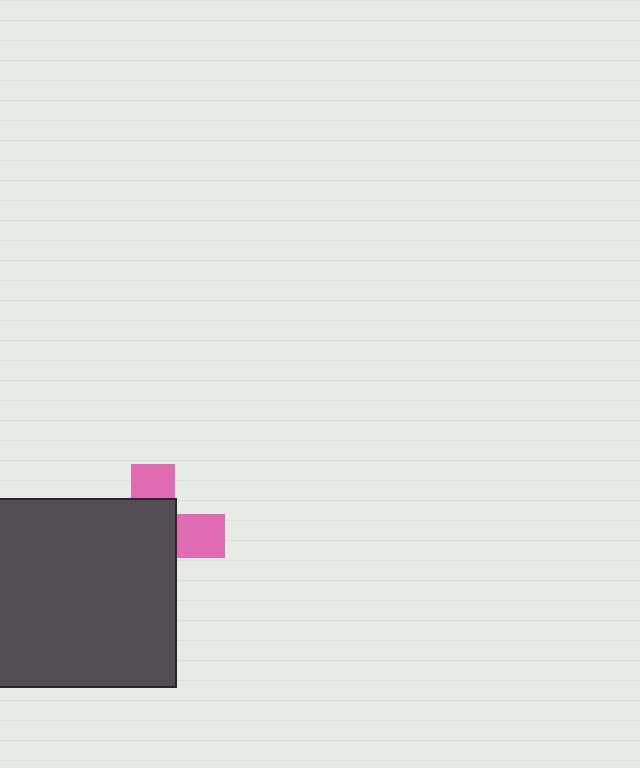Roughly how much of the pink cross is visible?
A small part of it is visible (roughly 34%).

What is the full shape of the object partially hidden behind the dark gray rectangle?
The partially hidden object is a pink cross.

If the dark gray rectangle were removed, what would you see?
You would see the complete pink cross.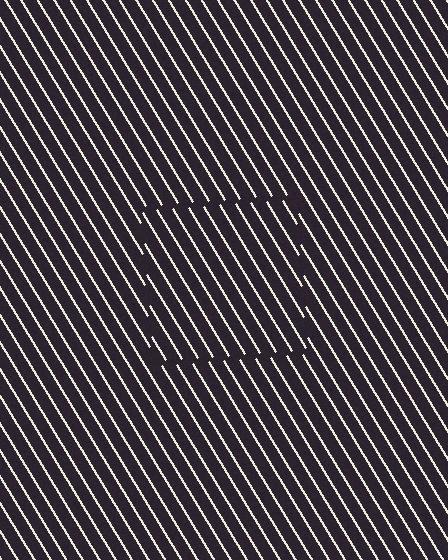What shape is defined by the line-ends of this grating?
An illusory square. The interior of the shape contains the same grating, shifted by half a period — the contour is defined by the phase discontinuity where line-ends from the inner and outer gratings abut.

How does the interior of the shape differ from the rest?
The interior of the shape contains the same grating, shifted by half a period — the contour is defined by the phase discontinuity where line-ends from the inner and outer gratings abut.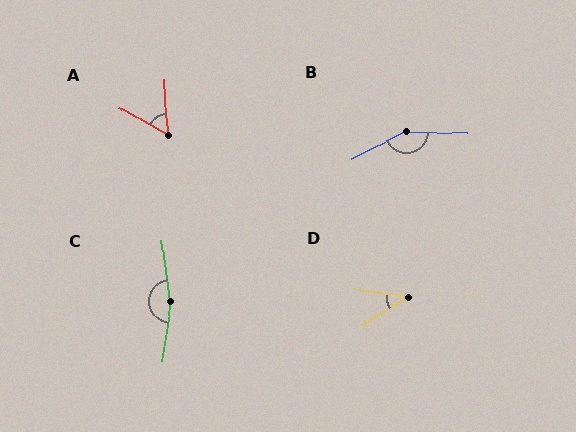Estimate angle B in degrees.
Approximately 151 degrees.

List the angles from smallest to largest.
D (39°), A (58°), B (151°), C (164°).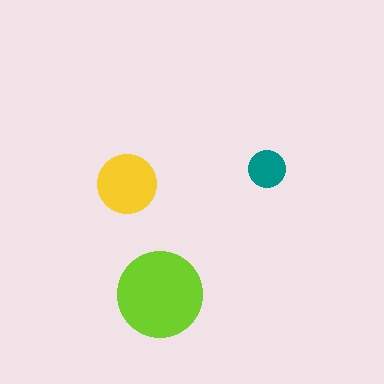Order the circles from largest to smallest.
the lime one, the yellow one, the teal one.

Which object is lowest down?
The lime circle is bottommost.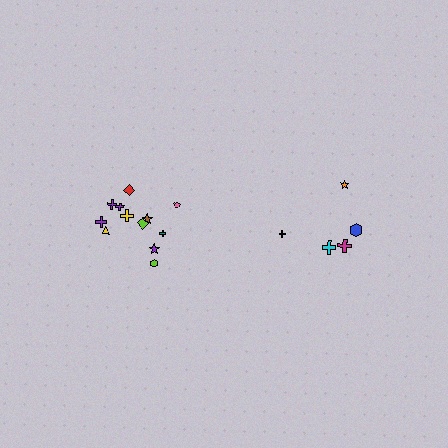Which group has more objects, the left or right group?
The left group.